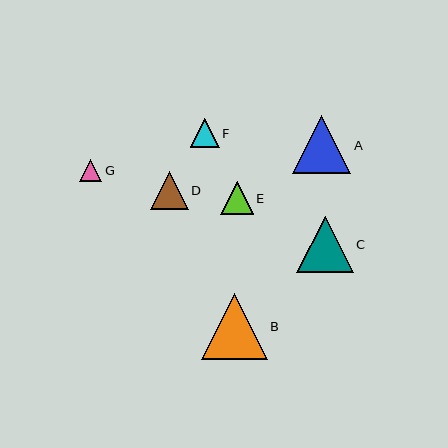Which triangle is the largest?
Triangle B is the largest with a size of approximately 66 pixels.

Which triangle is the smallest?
Triangle G is the smallest with a size of approximately 22 pixels.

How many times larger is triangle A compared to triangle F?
Triangle A is approximately 2.0 times the size of triangle F.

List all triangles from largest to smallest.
From largest to smallest: B, A, C, D, E, F, G.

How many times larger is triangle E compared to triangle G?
Triangle E is approximately 1.5 times the size of triangle G.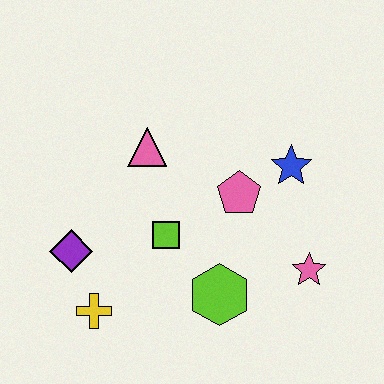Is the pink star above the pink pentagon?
No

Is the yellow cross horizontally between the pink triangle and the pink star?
No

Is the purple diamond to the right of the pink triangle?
No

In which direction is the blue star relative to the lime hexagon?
The blue star is above the lime hexagon.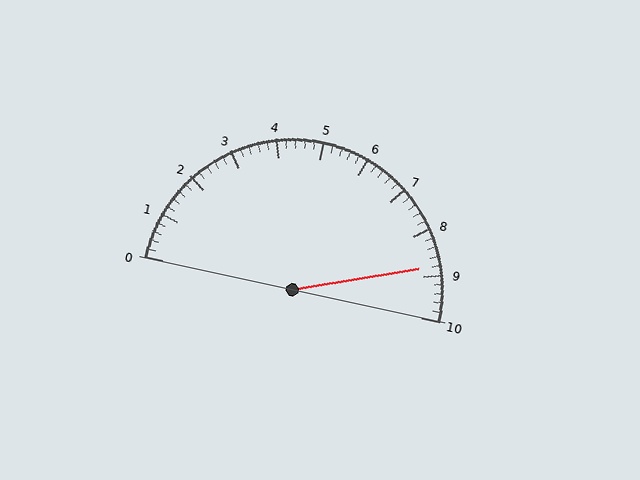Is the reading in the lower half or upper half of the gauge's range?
The reading is in the upper half of the range (0 to 10).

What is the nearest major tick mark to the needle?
The nearest major tick mark is 9.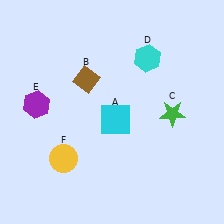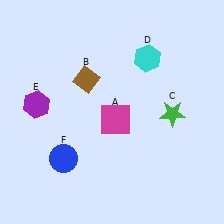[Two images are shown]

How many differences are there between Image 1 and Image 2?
There are 2 differences between the two images.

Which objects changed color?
A changed from cyan to magenta. F changed from yellow to blue.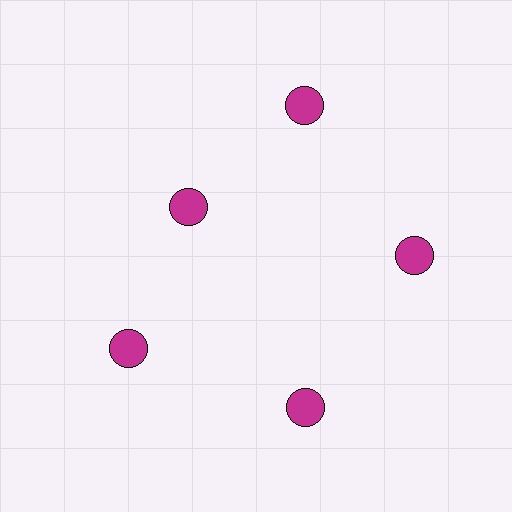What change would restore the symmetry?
The symmetry would be restored by moving it outward, back onto the ring so that all 5 circles sit at equal angles and equal distance from the center.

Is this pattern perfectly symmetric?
No. The 5 magenta circles are arranged in a ring, but one element near the 10 o'clock position is pulled inward toward the center, breaking the 5-fold rotational symmetry.